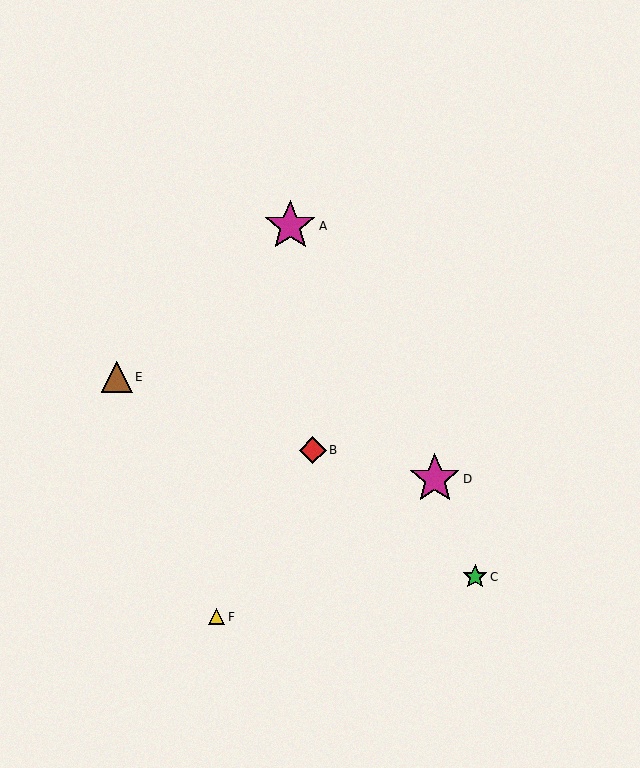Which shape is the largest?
The magenta star (labeled A) is the largest.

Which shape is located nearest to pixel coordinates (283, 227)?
The magenta star (labeled A) at (290, 226) is nearest to that location.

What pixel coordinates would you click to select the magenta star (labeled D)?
Click at (435, 479) to select the magenta star D.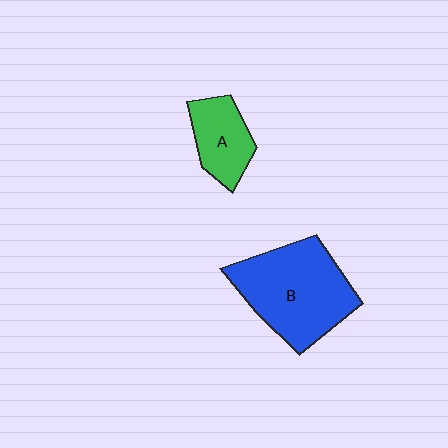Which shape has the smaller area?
Shape A (green).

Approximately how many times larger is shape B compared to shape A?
Approximately 2.1 times.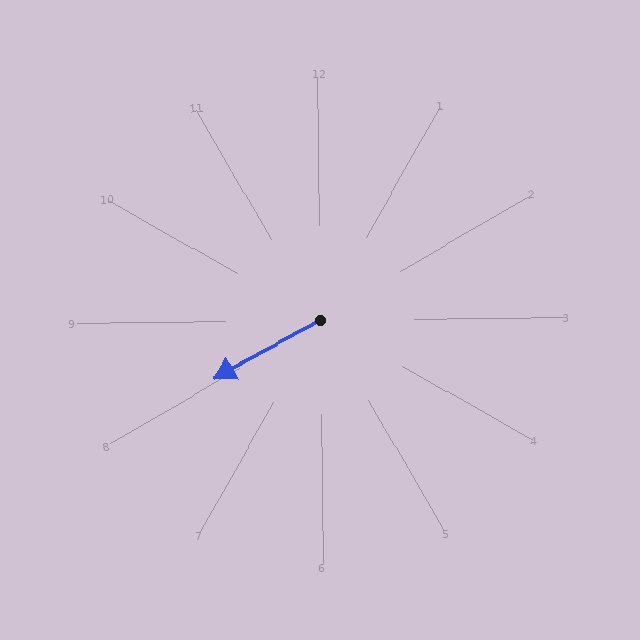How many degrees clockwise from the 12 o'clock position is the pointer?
Approximately 242 degrees.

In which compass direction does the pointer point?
Southwest.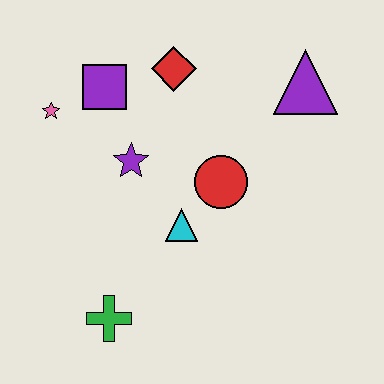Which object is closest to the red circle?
The cyan triangle is closest to the red circle.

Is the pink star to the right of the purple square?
No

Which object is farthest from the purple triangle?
The green cross is farthest from the purple triangle.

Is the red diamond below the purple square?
No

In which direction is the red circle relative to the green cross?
The red circle is above the green cross.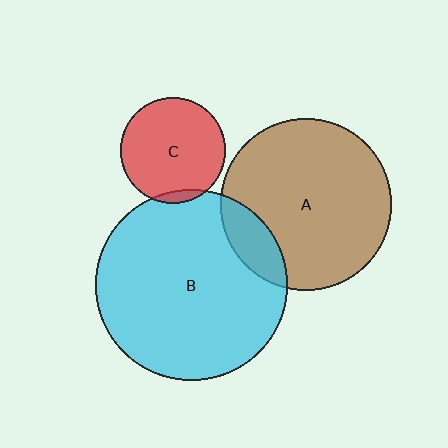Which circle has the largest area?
Circle B (cyan).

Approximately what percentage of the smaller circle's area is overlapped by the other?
Approximately 15%.